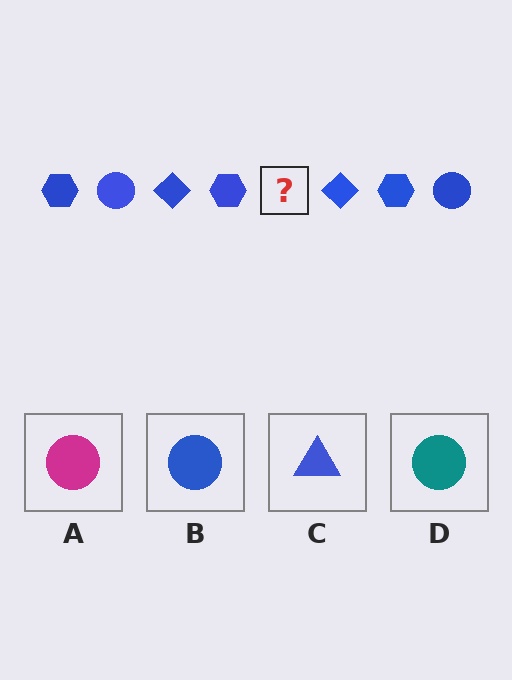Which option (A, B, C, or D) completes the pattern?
B.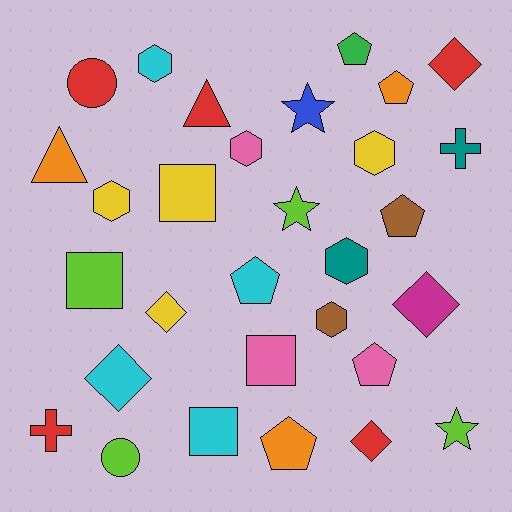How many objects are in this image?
There are 30 objects.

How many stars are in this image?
There are 3 stars.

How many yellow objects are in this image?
There are 4 yellow objects.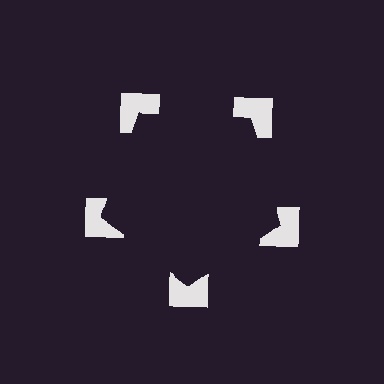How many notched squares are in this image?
There are 5 — one at each vertex of the illusory pentagon.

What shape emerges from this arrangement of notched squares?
An illusory pentagon — its edges are inferred from the aligned wedge cuts in the notched squares, not physically drawn.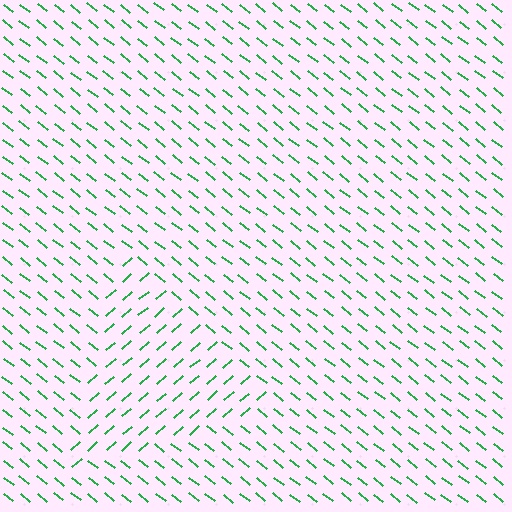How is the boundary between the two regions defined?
The boundary is defined purely by a change in line orientation (approximately 80 degrees difference). All lines are the same color and thickness.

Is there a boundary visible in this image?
Yes, there is a texture boundary formed by a change in line orientation.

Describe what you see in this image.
The image is filled with small green line segments. A triangle region in the image has lines oriented differently from the surrounding lines, creating a visible texture boundary.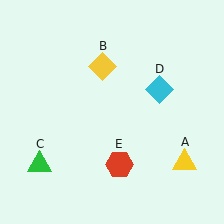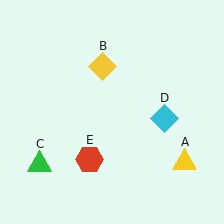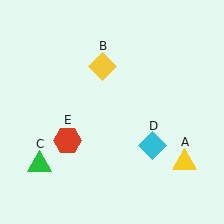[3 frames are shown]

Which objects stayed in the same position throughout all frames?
Yellow triangle (object A) and yellow diamond (object B) and green triangle (object C) remained stationary.